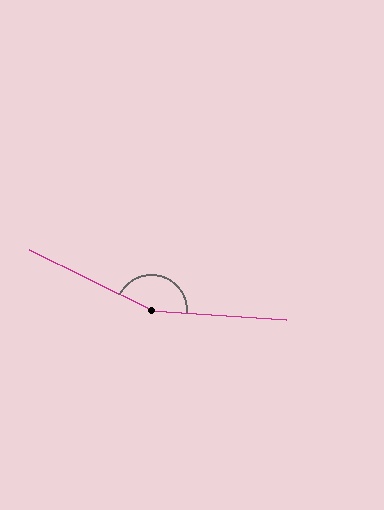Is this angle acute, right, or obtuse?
It is obtuse.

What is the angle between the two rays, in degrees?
Approximately 157 degrees.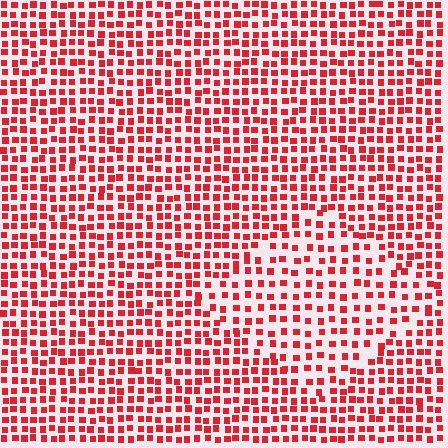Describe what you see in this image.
The image contains small red elements arranged at two different densities. A diamond-shaped region is visible where the elements are less densely packed than the surrounding area.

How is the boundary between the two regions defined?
The boundary is defined by a change in element density (approximately 1.6x ratio). All elements are the same color, size, and shape.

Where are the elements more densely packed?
The elements are more densely packed outside the diamond boundary.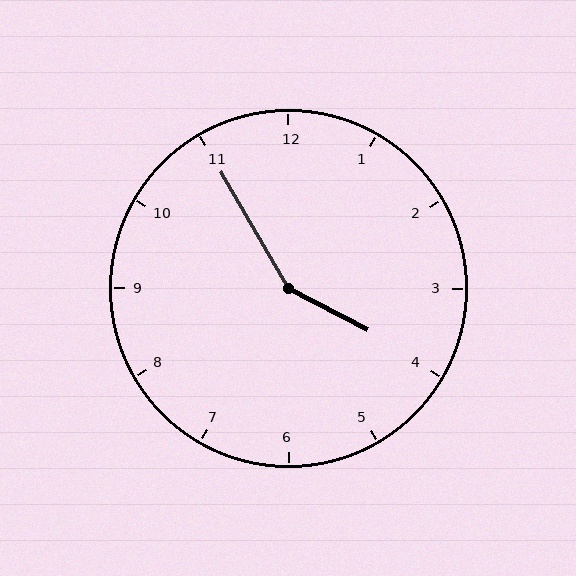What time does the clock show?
3:55.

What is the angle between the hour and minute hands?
Approximately 148 degrees.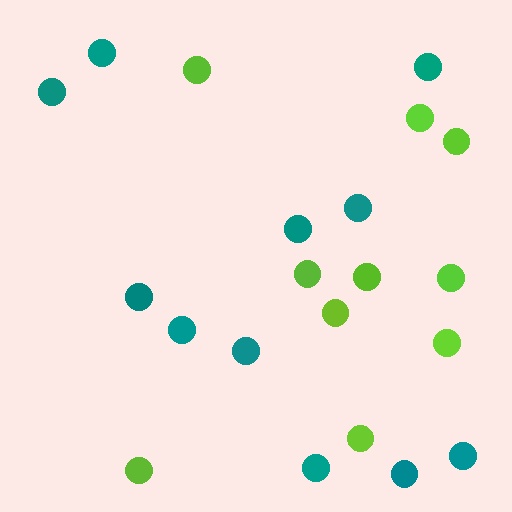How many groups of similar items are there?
There are 2 groups: one group of lime circles (10) and one group of teal circles (11).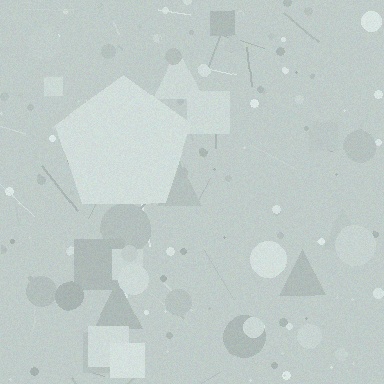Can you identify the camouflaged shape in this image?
The camouflaged shape is a pentagon.